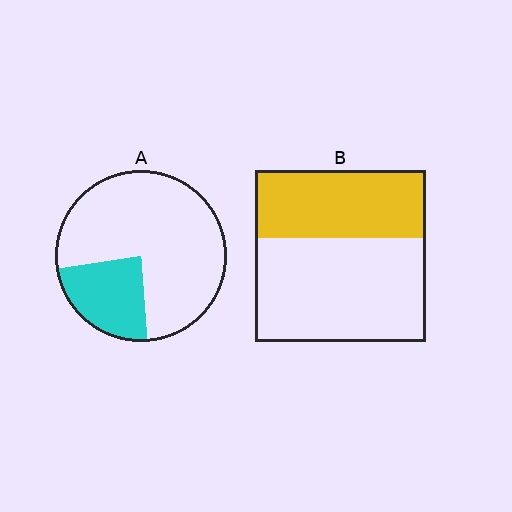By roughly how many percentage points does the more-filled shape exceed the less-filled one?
By roughly 15 percentage points (B over A).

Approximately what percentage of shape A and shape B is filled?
A is approximately 25% and B is approximately 40%.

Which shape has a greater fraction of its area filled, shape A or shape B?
Shape B.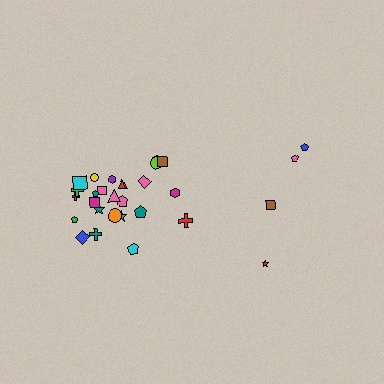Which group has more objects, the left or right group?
The left group.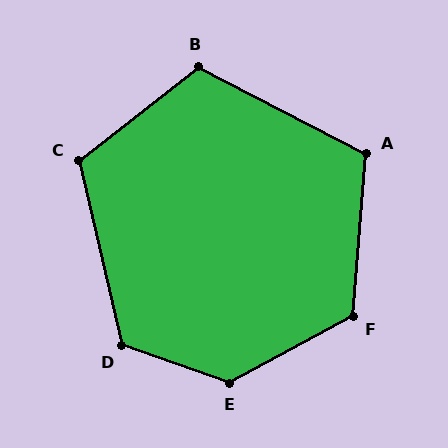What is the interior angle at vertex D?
Approximately 122 degrees (obtuse).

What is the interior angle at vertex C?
Approximately 115 degrees (obtuse).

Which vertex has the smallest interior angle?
A, at approximately 113 degrees.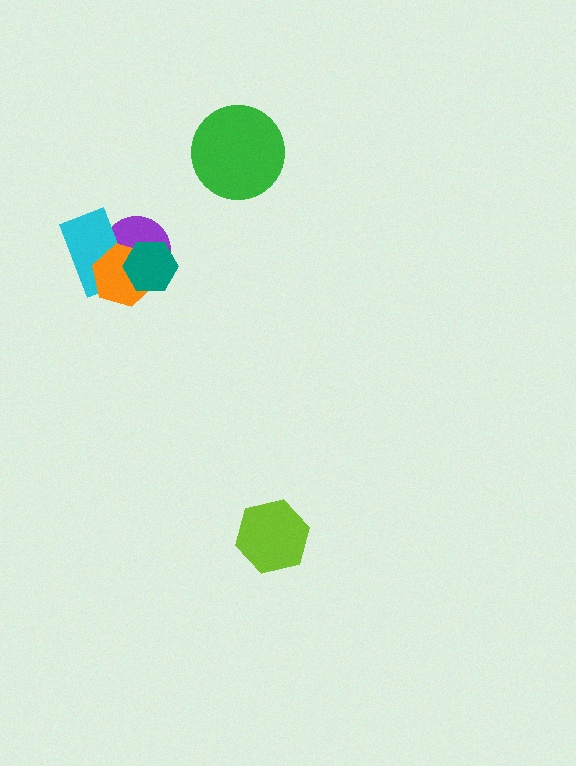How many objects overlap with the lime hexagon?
0 objects overlap with the lime hexagon.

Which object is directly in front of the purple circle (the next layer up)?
The cyan rectangle is directly in front of the purple circle.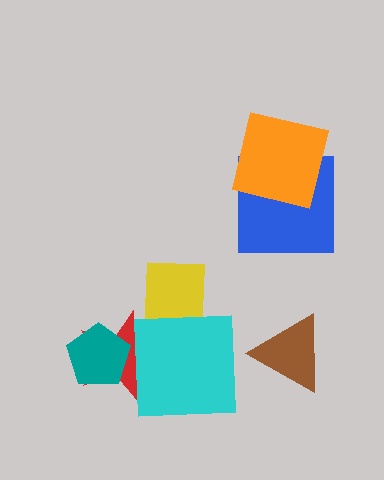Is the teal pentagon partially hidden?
No, no other shape covers it.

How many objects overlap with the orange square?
1 object overlaps with the orange square.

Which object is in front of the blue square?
The orange square is in front of the blue square.